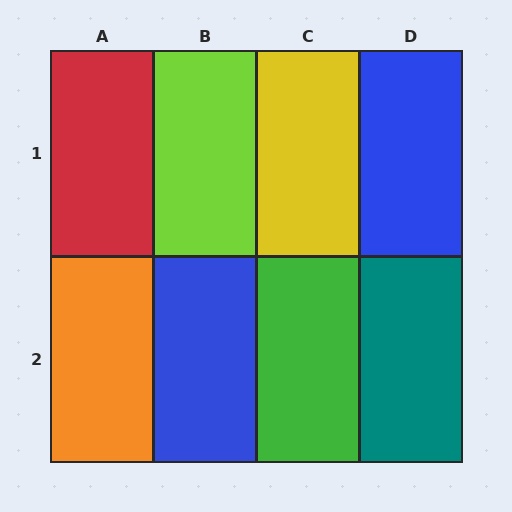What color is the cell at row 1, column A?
Red.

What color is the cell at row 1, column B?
Lime.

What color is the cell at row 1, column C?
Yellow.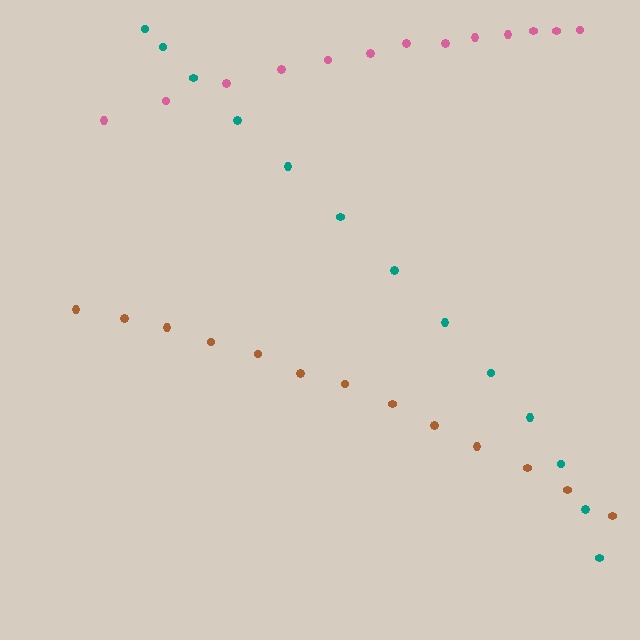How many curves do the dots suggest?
There are 3 distinct paths.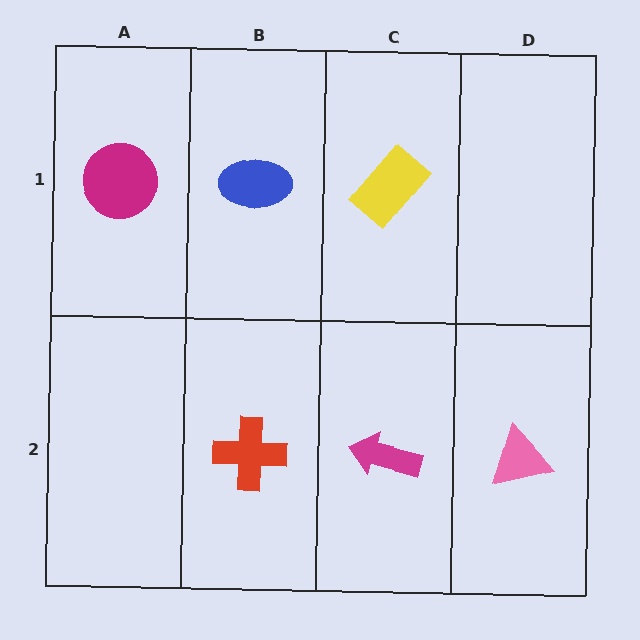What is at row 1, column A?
A magenta circle.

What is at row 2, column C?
A magenta arrow.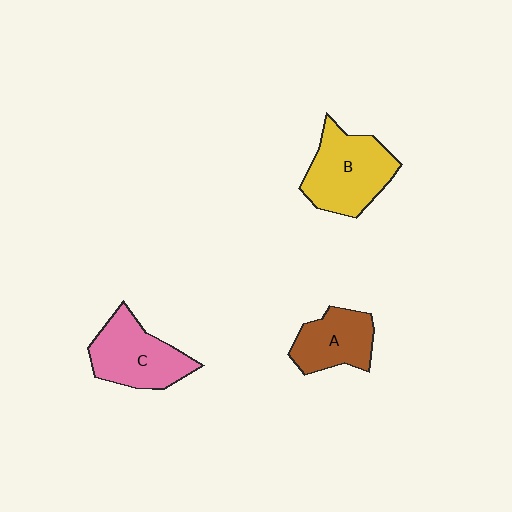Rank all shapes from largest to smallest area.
From largest to smallest: B (yellow), C (pink), A (brown).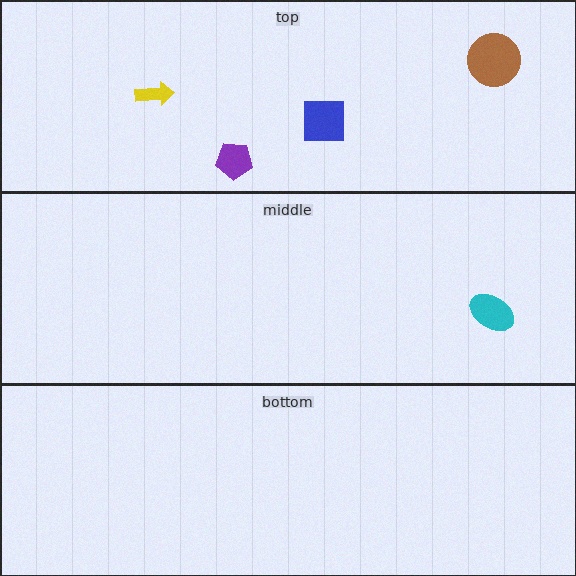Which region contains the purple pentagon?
The top region.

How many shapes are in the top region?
4.